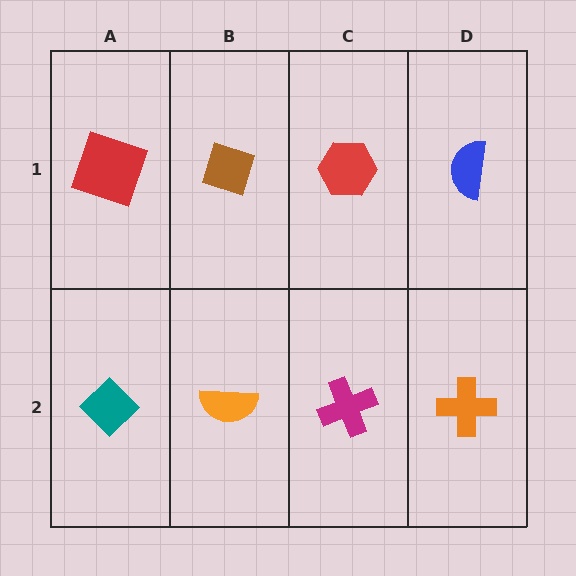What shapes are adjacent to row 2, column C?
A red hexagon (row 1, column C), an orange semicircle (row 2, column B), an orange cross (row 2, column D).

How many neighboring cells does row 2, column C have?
3.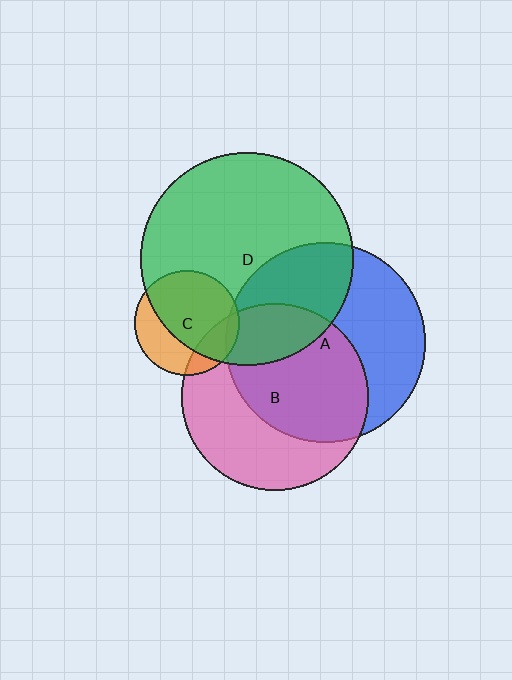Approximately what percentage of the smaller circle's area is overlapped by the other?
Approximately 20%.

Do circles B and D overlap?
Yes.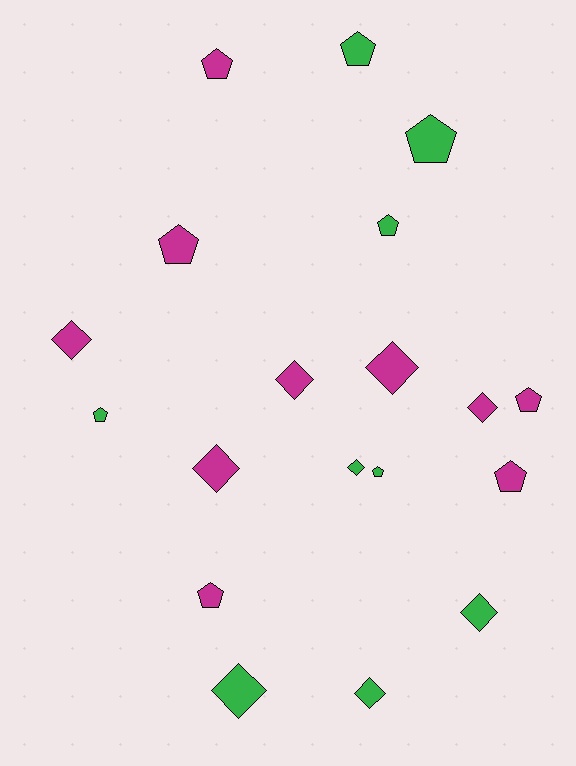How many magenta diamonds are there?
There are 5 magenta diamonds.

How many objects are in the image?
There are 19 objects.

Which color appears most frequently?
Magenta, with 10 objects.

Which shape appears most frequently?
Pentagon, with 10 objects.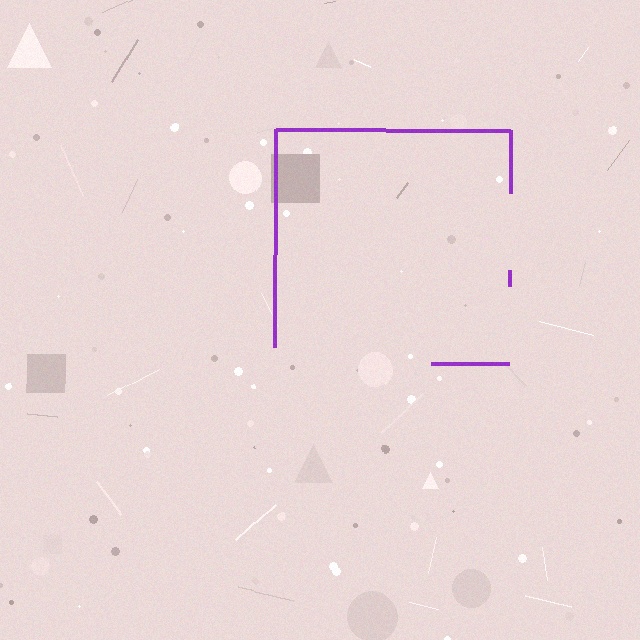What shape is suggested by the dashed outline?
The dashed outline suggests a square.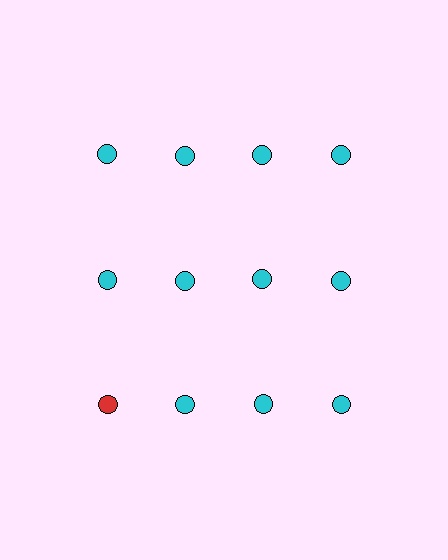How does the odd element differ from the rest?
It has a different color: red instead of cyan.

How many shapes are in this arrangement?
There are 12 shapes arranged in a grid pattern.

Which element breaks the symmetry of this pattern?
The red circle in the third row, leftmost column breaks the symmetry. All other shapes are cyan circles.